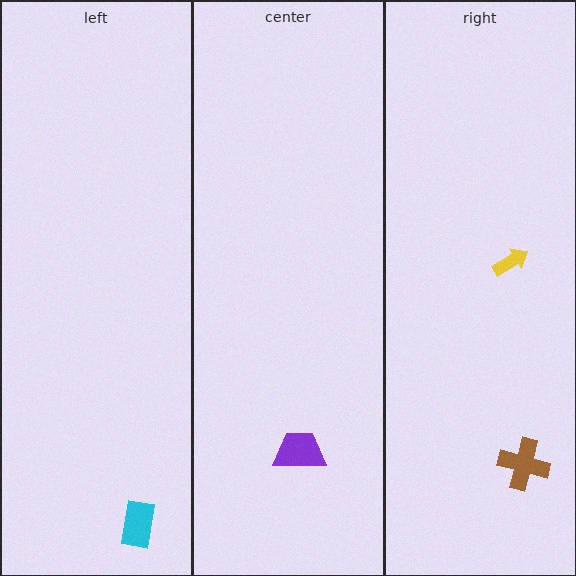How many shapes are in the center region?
1.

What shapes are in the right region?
The yellow arrow, the brown cross.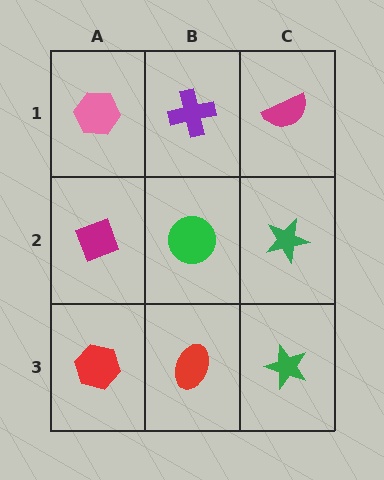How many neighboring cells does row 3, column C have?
2.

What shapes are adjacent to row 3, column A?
A magenta diamond (row 2, column A), a red ellipse (row 3, column B).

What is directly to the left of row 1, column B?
A pink hexagon.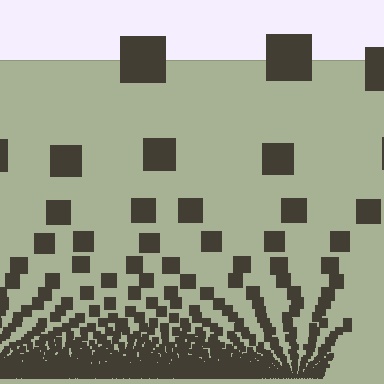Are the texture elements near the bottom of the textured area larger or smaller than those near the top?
Smaller. The gradient is inverted — elements near the bottom are smaller and denser.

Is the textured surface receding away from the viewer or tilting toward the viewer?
The surface appears to tilt toward the viewer. Texture elements get larger and sparser toward the top.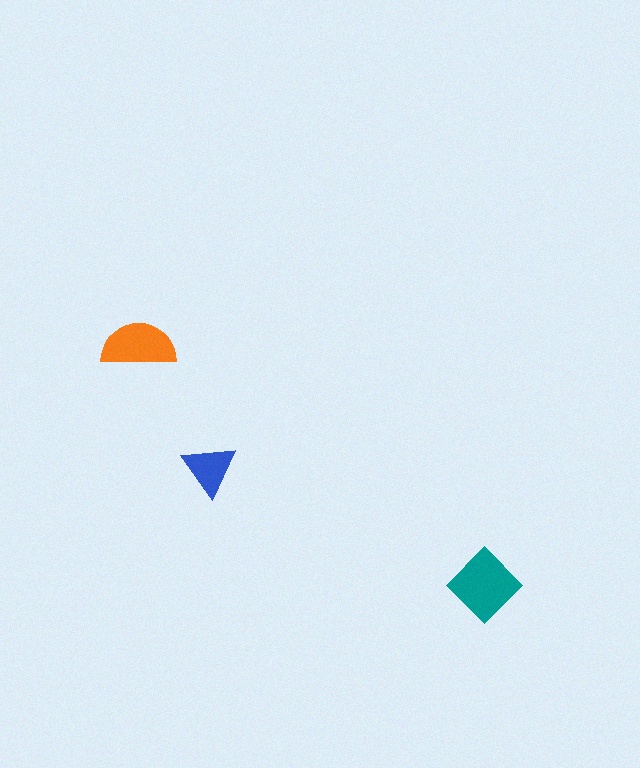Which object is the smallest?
The blue triangle.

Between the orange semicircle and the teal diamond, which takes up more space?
The teal diamond.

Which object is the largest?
The teal diamond.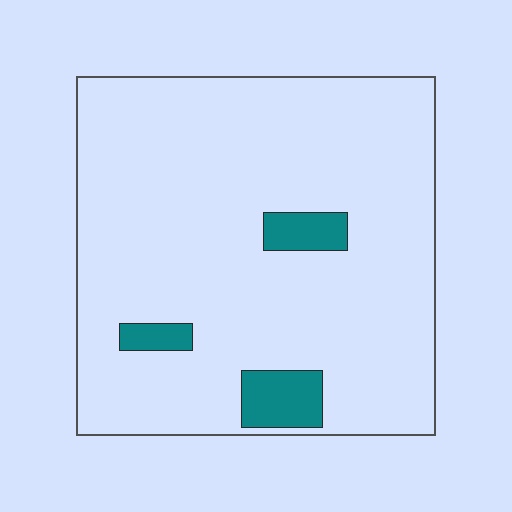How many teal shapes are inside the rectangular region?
3.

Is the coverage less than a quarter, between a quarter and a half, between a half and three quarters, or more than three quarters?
Less than a quarter.